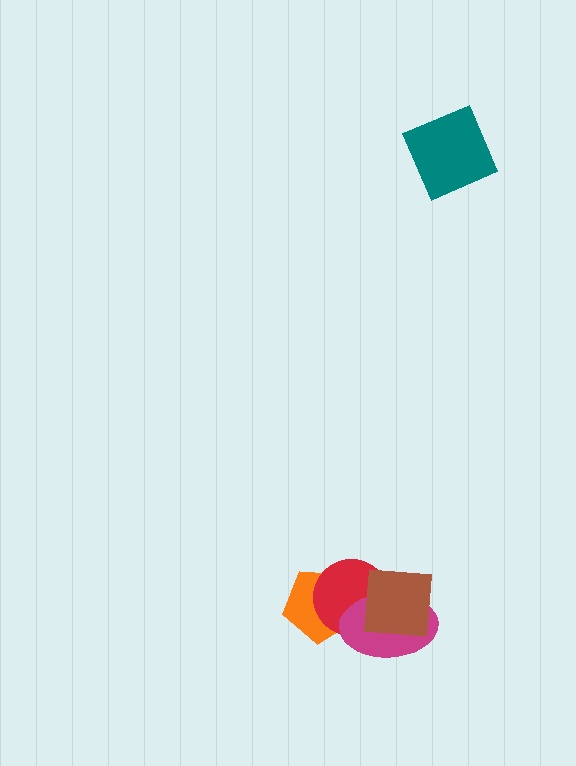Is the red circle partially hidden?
Yes, it is partially covered by another shape.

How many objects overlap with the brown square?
2 objects overlap with the brown square.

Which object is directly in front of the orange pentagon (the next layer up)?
The red circle is directly in front of the orange pentagon.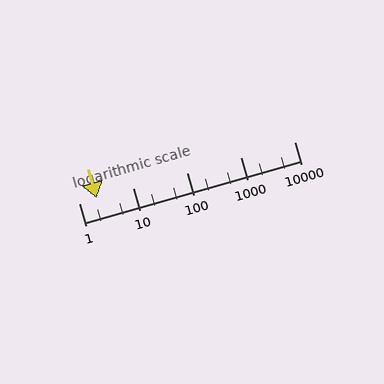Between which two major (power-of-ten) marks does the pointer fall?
The pointer is between 1 and 10.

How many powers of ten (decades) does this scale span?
The scale spans 4 decades, from 1 to 10000.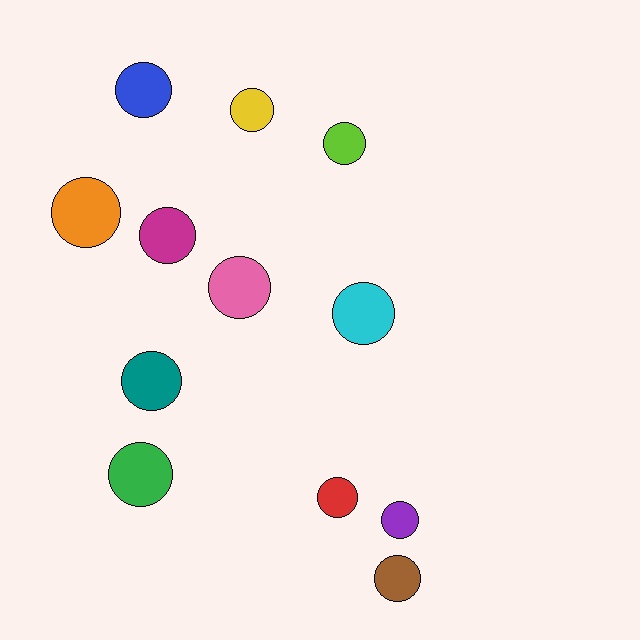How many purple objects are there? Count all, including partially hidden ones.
There is 1 purple object.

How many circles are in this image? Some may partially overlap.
There are 12 circles.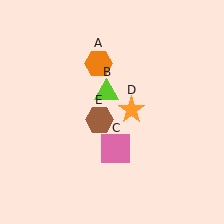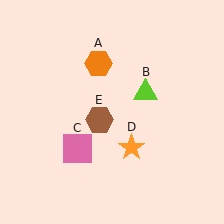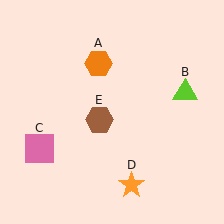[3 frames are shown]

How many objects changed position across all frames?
3 objects changed position: lime triangle (object B), pink square (object C), orange star (object D).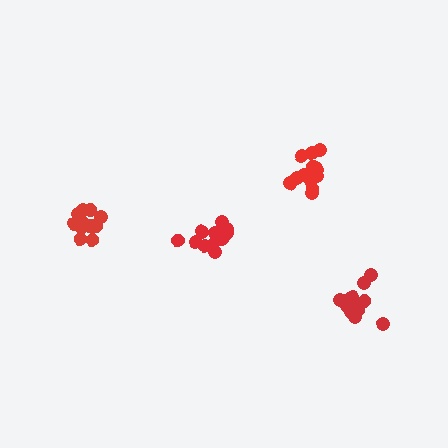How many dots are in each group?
Group 1: 14 dots, Group 2: 12 dots, Group 3: 14 dots, Group 4: 14 dots (54 total).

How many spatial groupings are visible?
There are 4 spatial groupings.